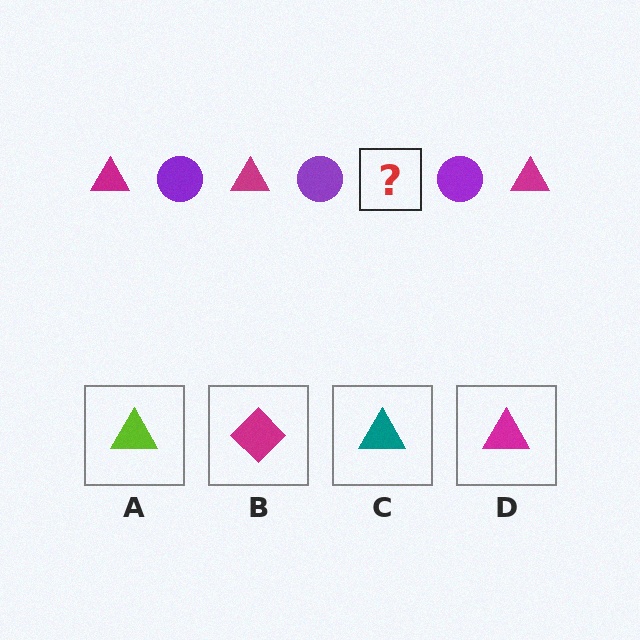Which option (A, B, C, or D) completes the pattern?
D.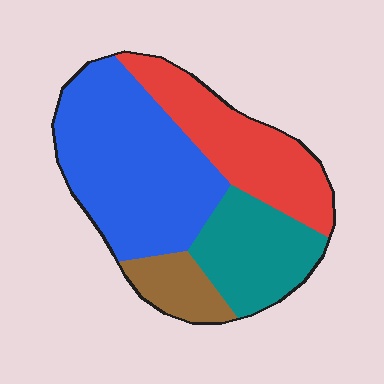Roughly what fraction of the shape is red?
Red covers 26% of the shape.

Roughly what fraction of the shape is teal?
Teal covers around 20% of the shape.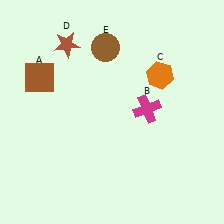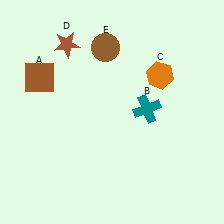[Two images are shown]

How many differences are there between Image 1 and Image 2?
There is 1 difference between the two images.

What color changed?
The cross (B) changed from magenta in Image 1 to teal in Image 2.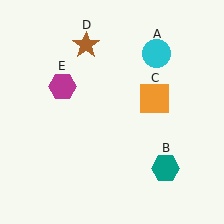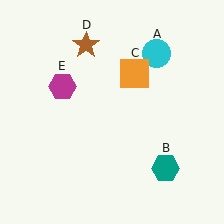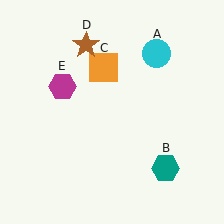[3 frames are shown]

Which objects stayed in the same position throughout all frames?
Cyan circle (object A) and teal hexagon (object B) and brown star (object D) and magenta hexagon (object E) remained stationary.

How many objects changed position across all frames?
1 object changed position: orange square (object C).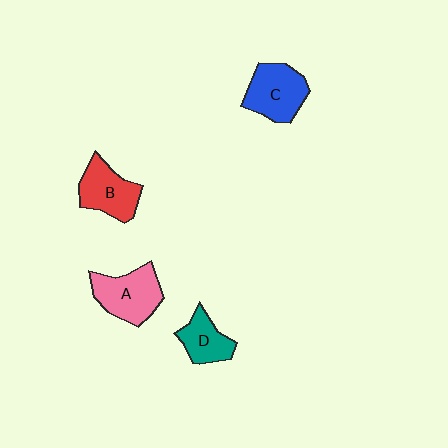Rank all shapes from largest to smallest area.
From largest to smallest: A (pink), C (blue), B (red), D (teal).